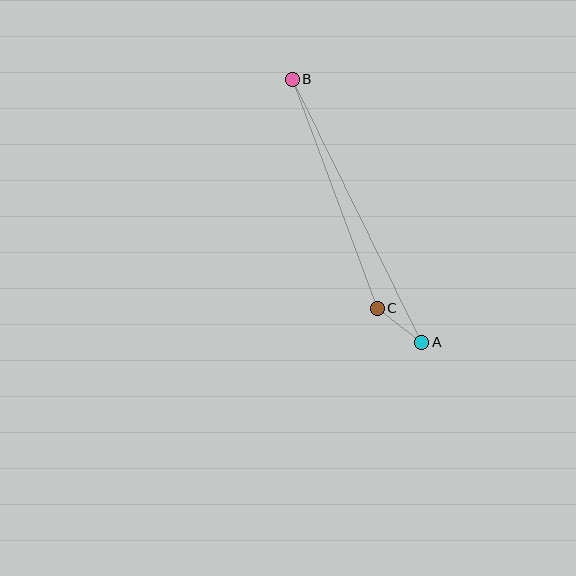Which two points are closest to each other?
Points A and C are closest to each other.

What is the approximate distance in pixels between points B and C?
The distance between B and C is approximately 244 pixels.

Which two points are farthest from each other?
Points A and B are farthest from each other.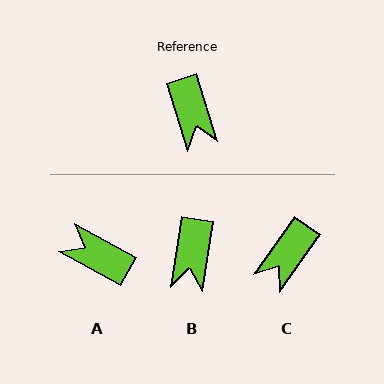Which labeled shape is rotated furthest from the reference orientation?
A, about 136 degrees away.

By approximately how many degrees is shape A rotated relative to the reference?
Approximately 136 degrees clockwise.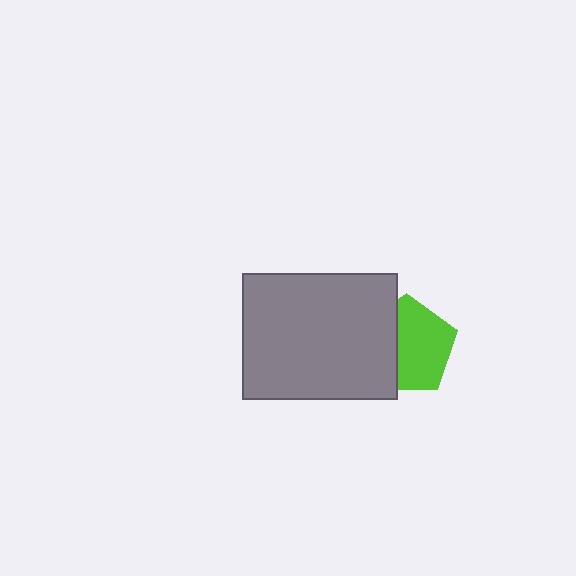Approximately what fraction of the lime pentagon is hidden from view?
Roughly 38% of the lime pentagon is hidden behind the gray rectangle.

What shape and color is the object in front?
The object in front is a gray rectangle.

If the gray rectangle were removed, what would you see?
You would see the complete lime pentagon.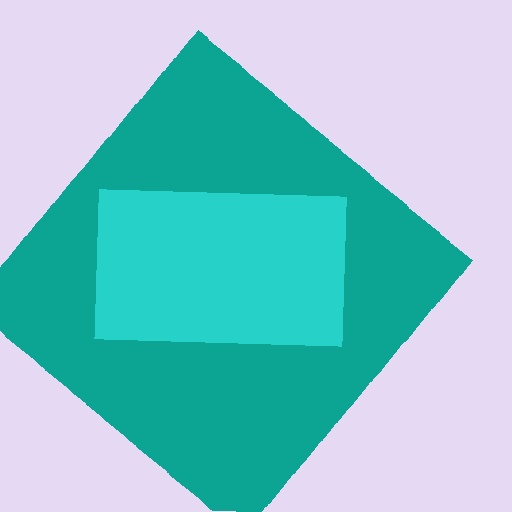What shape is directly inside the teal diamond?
The cyan rectangle.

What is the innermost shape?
The cyan rectangle.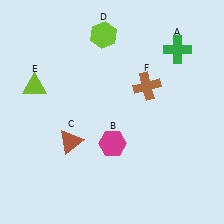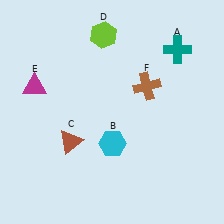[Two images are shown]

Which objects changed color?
A changed from green to teal. B changed from magenta to cyan. E changed from lime to magenta.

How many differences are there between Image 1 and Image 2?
There are 3 differences between the two images.